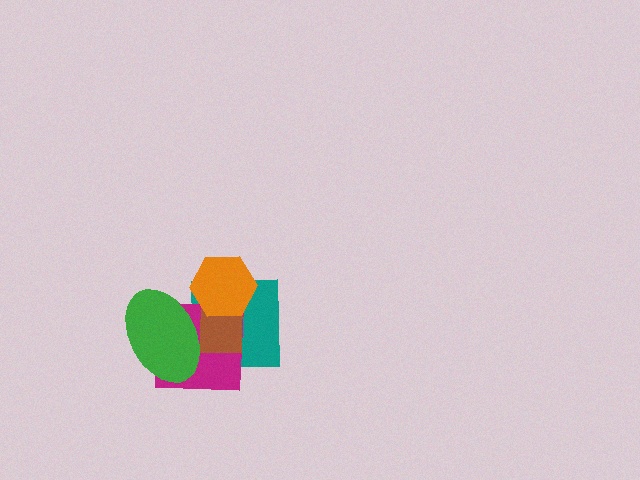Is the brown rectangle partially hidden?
Yes, it is partially covered by another shape.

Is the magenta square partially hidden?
Yes, it is partially covered by another shape.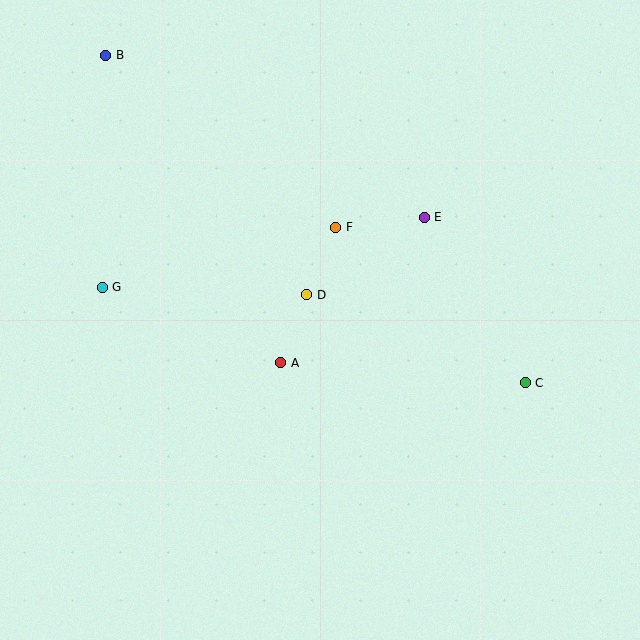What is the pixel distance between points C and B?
The distance between C and B is 532 pixels.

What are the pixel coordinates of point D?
Point D is at (307, 295).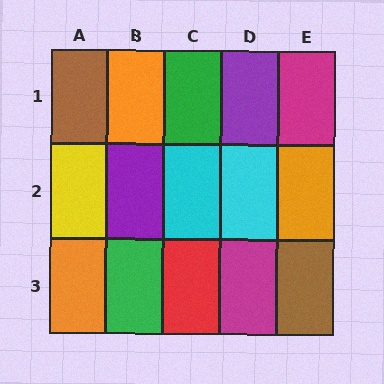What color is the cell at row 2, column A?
Yellow.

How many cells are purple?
2 cells are purple.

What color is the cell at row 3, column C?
Red.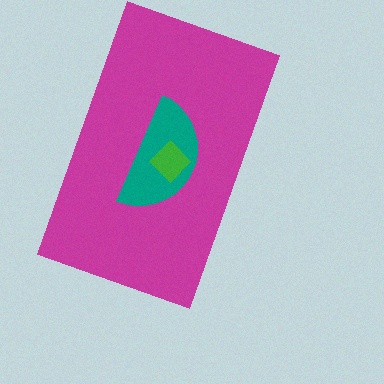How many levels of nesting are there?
3.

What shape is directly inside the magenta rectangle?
The teal semicircle.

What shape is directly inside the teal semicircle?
The green diamond.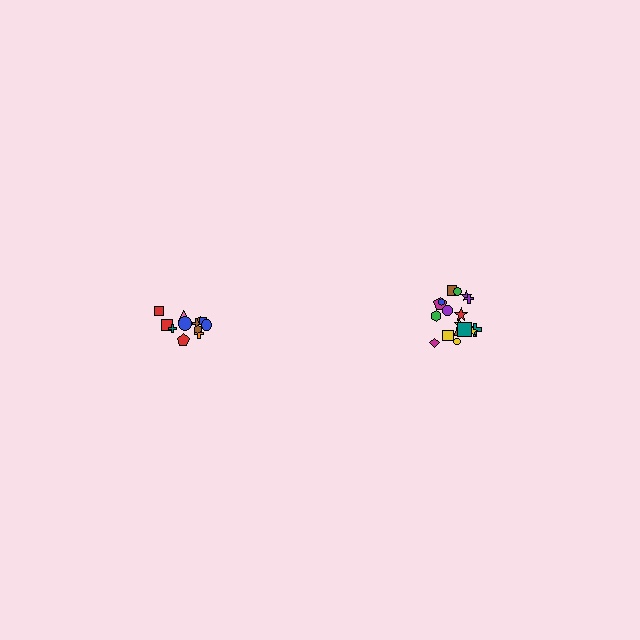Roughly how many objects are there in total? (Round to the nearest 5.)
Roughly 30 objects in total.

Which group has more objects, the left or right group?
The right group.